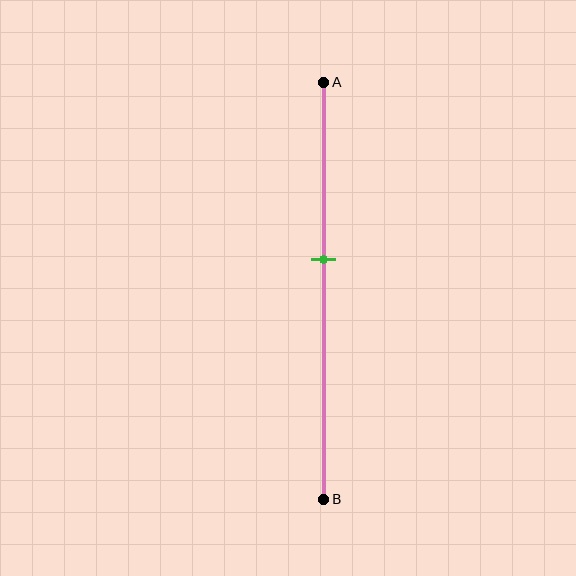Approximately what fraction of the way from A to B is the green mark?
The green mark is approximately 40% of the way from A to B.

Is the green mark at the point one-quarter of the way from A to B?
No, the mark is at about 40% from A, not at the 25% one-quarter point.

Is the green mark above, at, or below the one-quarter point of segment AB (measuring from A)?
The green mark is below the one-quarter point of segment AB.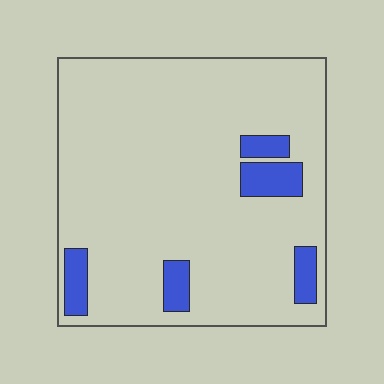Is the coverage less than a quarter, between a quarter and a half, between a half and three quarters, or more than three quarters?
Less than a quarter.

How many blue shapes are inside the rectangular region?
5.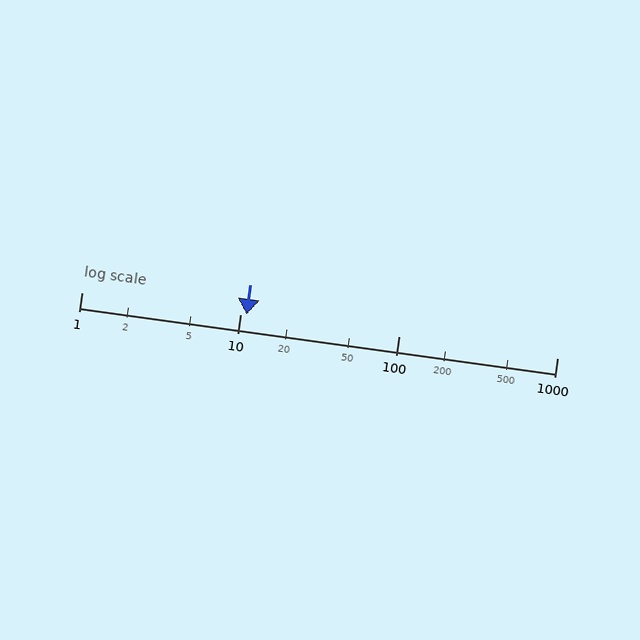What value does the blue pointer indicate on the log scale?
The pointer indicates approximately 11.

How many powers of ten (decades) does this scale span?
The scale spans 3 decades, from 1 to 1000.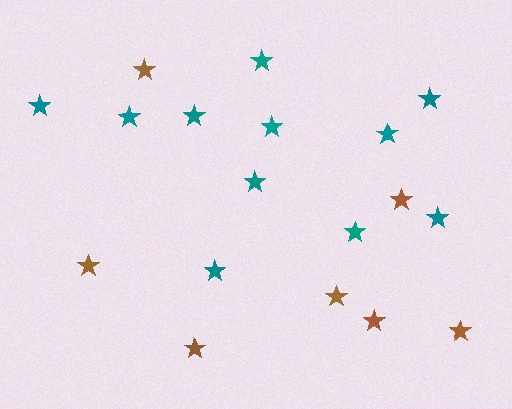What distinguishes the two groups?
There are 2 groups: one group of brown stars (7) and one group of teal stars (11).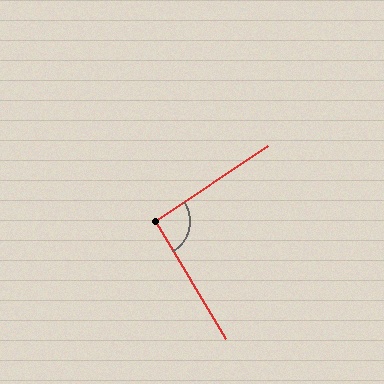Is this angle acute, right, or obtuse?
It is approximately a right angle.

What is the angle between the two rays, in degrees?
Approximately 93 degrees.